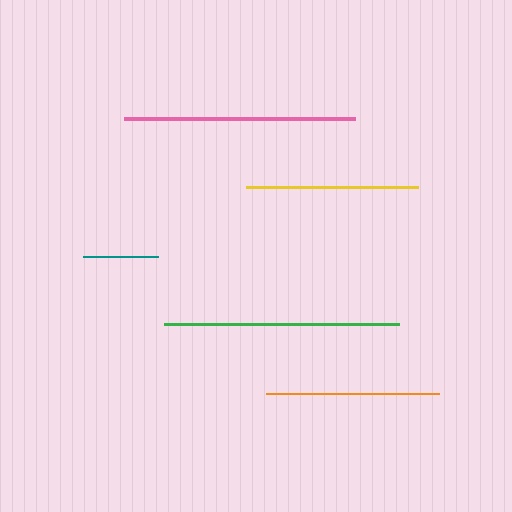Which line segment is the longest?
The green line is the longest at approximately 236 pixels.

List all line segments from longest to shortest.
From longest to shortest: green, pink, orange, yellow, teal.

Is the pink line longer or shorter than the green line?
The green line is longer than the pink line.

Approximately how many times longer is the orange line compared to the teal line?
The orange line is approximately 2.3 times the length of the teal line.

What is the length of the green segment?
The green segment is approximately 236 pixels long.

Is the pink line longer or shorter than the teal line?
The pink line is longer than the teal line.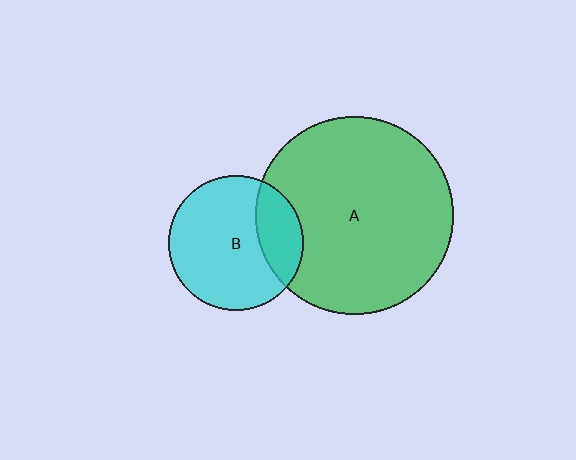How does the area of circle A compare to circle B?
Approximately 2.1 times.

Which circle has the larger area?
Circle A (green).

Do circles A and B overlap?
Yes.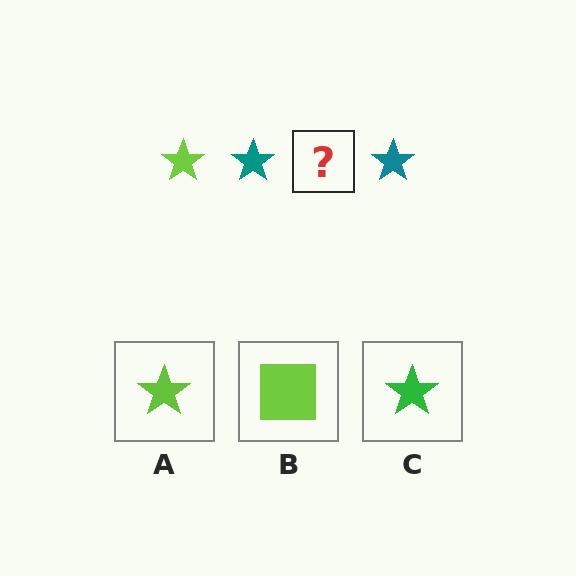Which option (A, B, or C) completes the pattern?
A.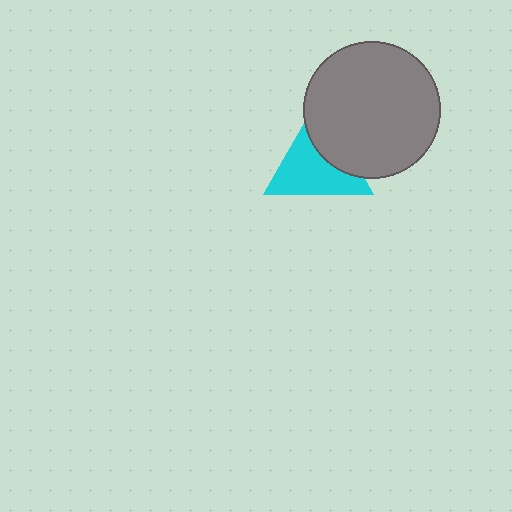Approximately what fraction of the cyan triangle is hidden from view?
Roughly 35% of the cyan triangle is hidden behind the gray circle.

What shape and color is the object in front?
The object in front is a gray circle.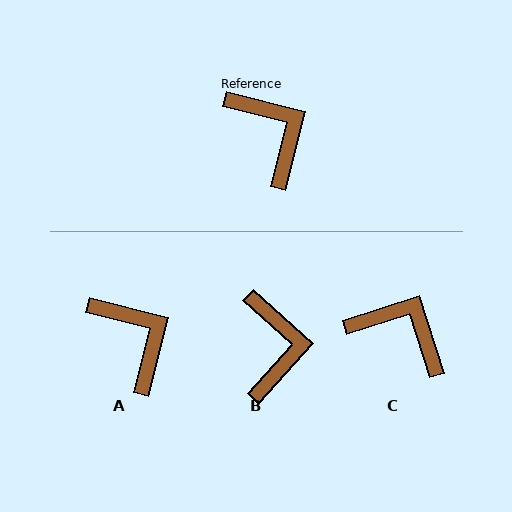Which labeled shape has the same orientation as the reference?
A.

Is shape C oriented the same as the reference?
No, it is off by about 32 degrees.